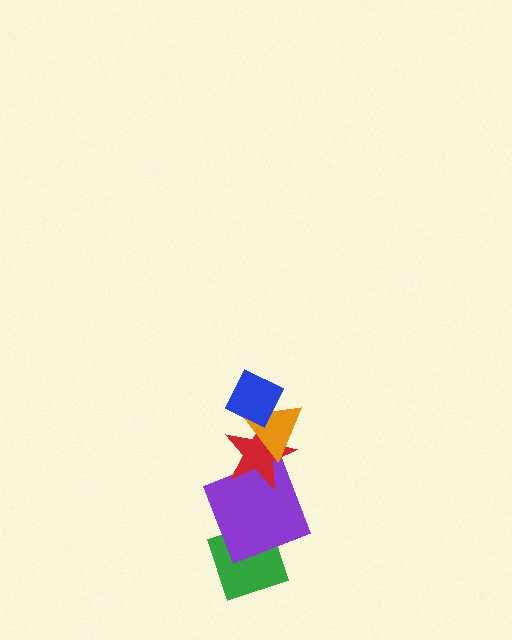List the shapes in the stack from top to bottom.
From top to bottom: the blue diamond, the orange triangle, the red star, the purple square, the green diamond.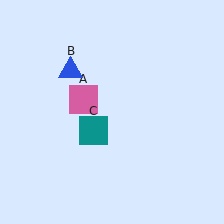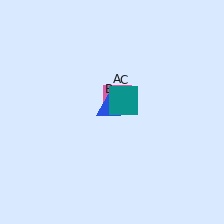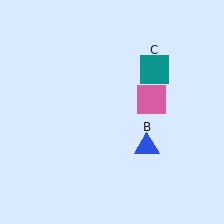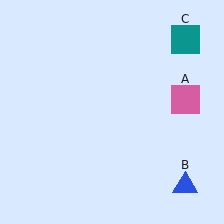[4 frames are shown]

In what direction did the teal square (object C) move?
The teal square (object C) moved up and to the right.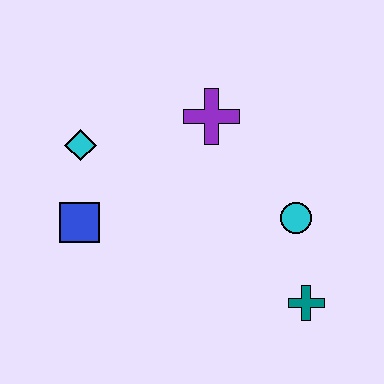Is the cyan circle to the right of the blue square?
Yes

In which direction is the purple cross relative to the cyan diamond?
The purple cross is to the right of the cyan diamond.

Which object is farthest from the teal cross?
The cyan diamond is farthest from the teal cross.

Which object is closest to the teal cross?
The cyan circle is closest to the teal cross.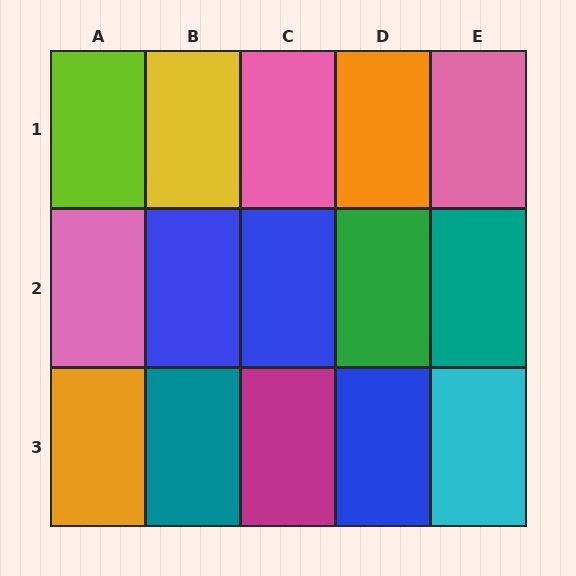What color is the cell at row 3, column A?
Orange.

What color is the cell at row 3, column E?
Cyan.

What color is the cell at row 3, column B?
Teal.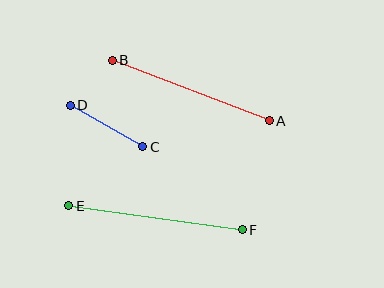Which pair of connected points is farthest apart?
Points E and F are farthest apart.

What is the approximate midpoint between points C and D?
The midpoint is at approximately (106, 126) pixels.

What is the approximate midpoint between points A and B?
The midpoint is at approximately (191, 90) pixels.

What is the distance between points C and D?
The distance is approximately 84 pixels.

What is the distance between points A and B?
The distance is approximately 169 pixels.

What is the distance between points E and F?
The distance is approximately 175 pixels.